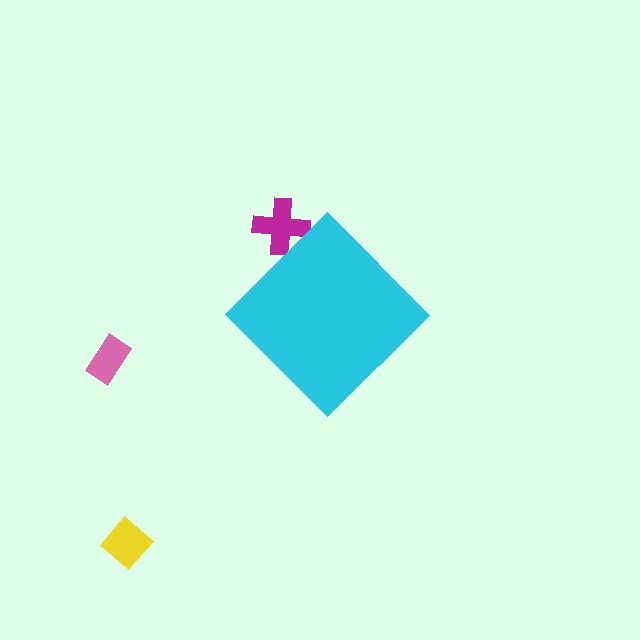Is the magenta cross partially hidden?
Yes, the magenta cross is partially hidden behind the cyan diamond.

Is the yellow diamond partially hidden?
No, the yellow diamond is fully visible.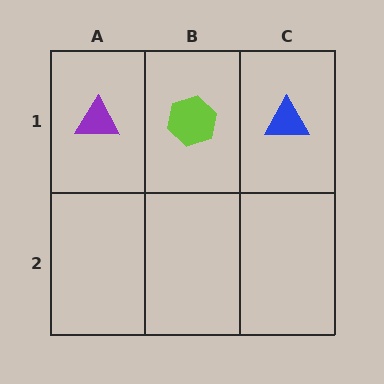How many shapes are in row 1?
3 shapes.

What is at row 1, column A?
A purple triangle.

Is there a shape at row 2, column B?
No, that cell is empty.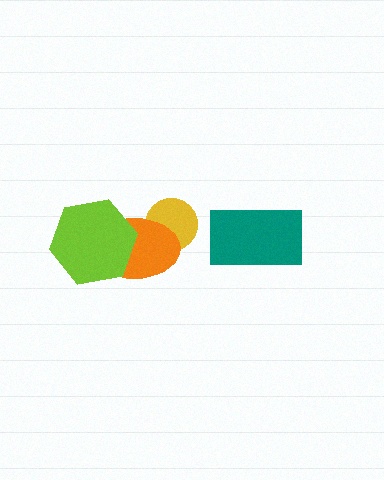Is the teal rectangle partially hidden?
No, no other shape covers it.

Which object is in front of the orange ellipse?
The lime hexagon is in front of the orange ellipse.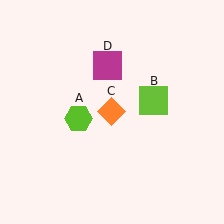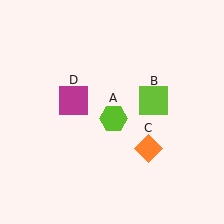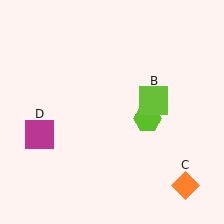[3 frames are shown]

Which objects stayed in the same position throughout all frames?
Lime square (object B) remained stationary.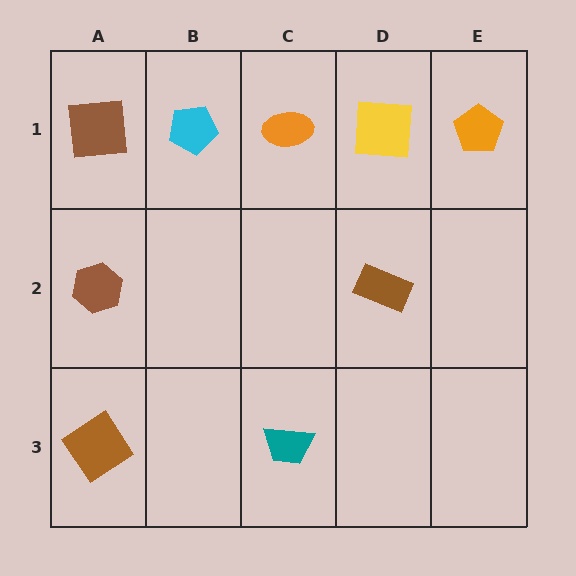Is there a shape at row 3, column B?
No, that cell is empty.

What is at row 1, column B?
A cyan pentagon.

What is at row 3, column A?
A brown diamond.